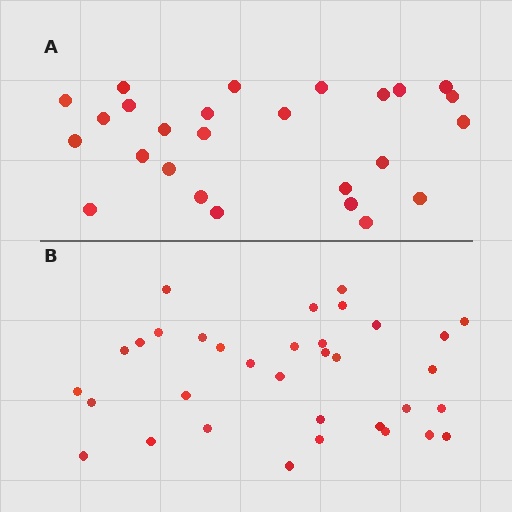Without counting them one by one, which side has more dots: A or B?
Region B (the bottom region) has more dots.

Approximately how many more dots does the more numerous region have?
Region B has roughly 8 or so more dots than region A.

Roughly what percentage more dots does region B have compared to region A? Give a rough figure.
About 30% more.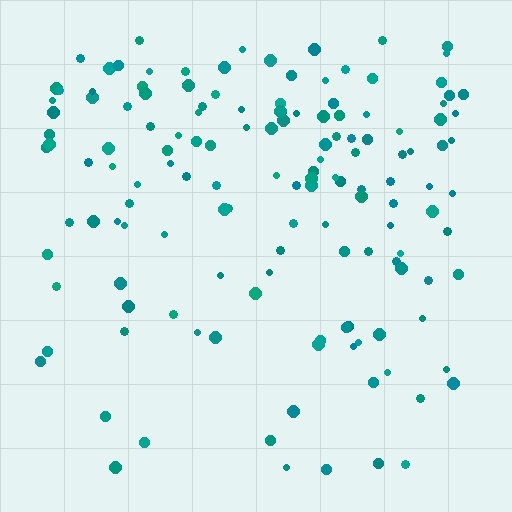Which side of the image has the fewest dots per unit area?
The bottom.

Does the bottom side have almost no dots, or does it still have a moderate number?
Still a moderate number, just noticeably fewer than the top.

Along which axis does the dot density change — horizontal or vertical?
Vertical.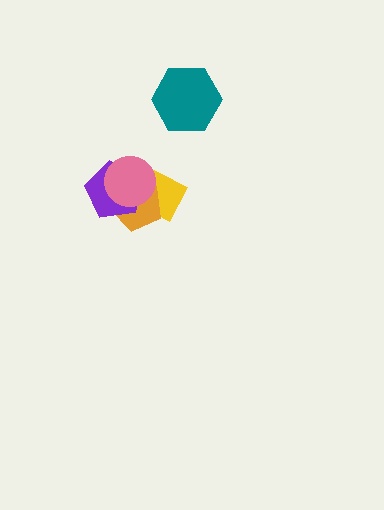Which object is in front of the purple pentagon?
The pink circle is in front of the purple pentagon.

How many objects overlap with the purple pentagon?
3 objects overlap with the purple pentagon.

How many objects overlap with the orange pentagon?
3 objects overlap with the orange pentagon.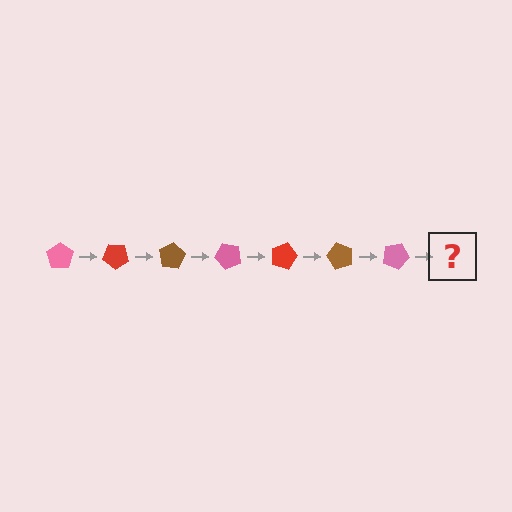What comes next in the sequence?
The next element should be a red pentagon, rotated 280 degrees from the start.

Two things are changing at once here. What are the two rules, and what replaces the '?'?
The two rules are that it rotates 40 degrees each step and the color cycles through pink, red, and brown. The '?' should be a red pentagon, rotated 280 degrees from the start.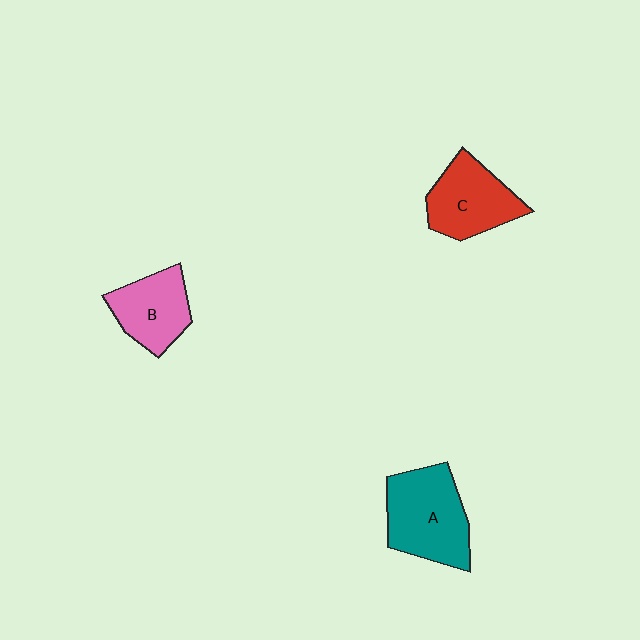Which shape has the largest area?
Shape A (teal).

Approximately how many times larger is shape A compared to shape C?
Approximately 1.2 times.